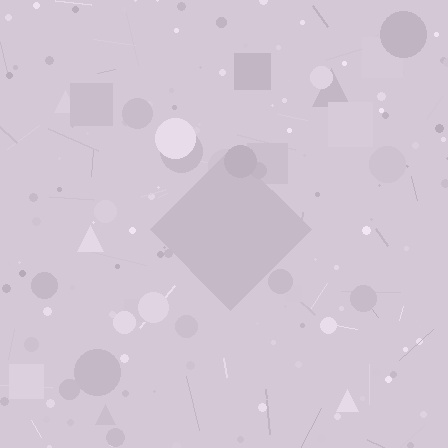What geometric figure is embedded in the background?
A diamond is embedded in the background.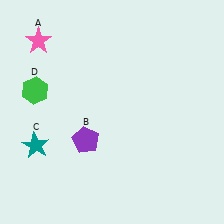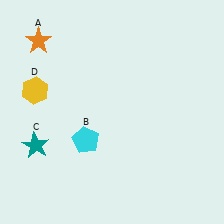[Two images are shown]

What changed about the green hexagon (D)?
In Image 1, D is green. In Image 2, it changed to yellow.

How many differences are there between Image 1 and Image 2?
There are 3 differences between the two images.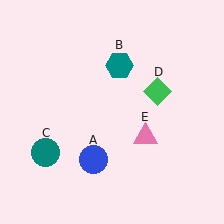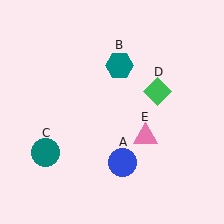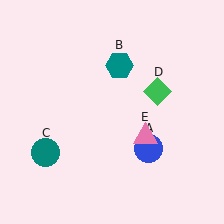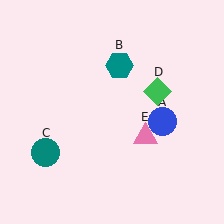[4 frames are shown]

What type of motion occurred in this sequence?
The blue circle (object A) rotated counterclockwise around the center of the scene.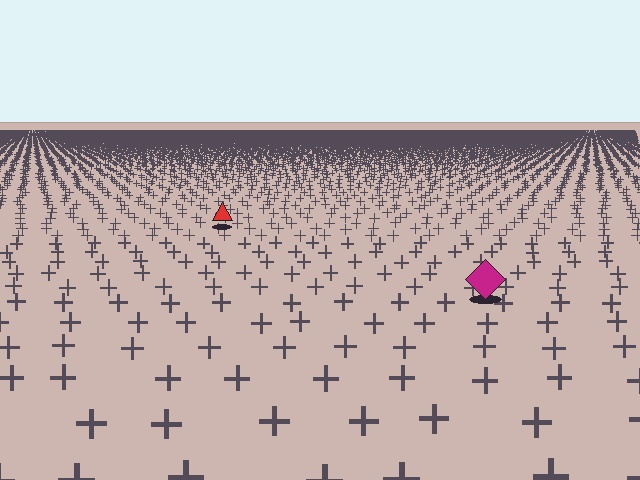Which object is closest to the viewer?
The magenta diamond is closest. The texture marks near it are larger and more spread out.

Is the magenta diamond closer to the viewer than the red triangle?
Yes. The magenta diamond is closer — you can tell from the texture gradient: the ground texture is coarser near it.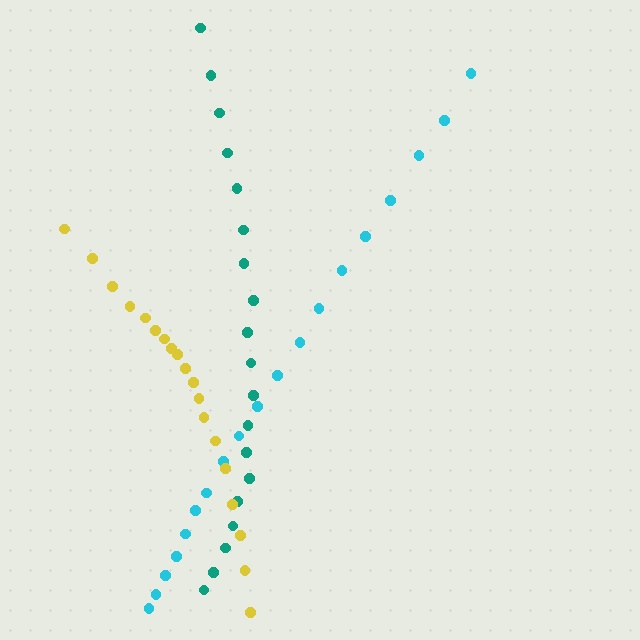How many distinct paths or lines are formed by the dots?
There are 3 distinct paths.